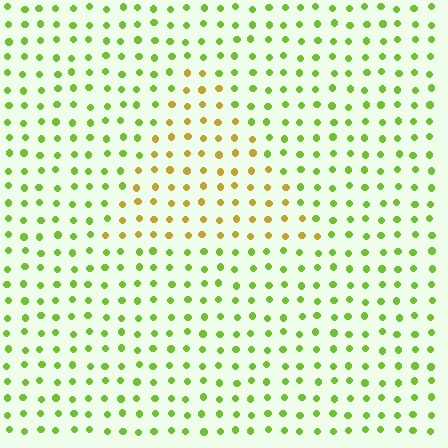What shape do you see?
I see a triangle.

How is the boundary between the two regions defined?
The boundary is defined purely by a slight shift in hue (about 47 degrees). Spacing, size, and orientation are identical on both sides.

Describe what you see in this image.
The image is filled with small lime elements in a uniform arrangement. A triangle-shaped region is visible where the elements are tinted to a slightly different hue, forming a subtle color boundary.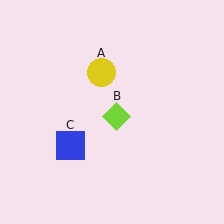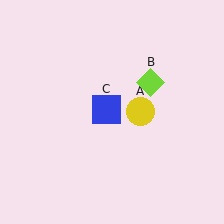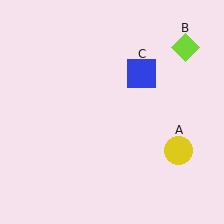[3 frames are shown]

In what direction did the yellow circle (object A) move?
The yellow circle (object A) moved down and to the right.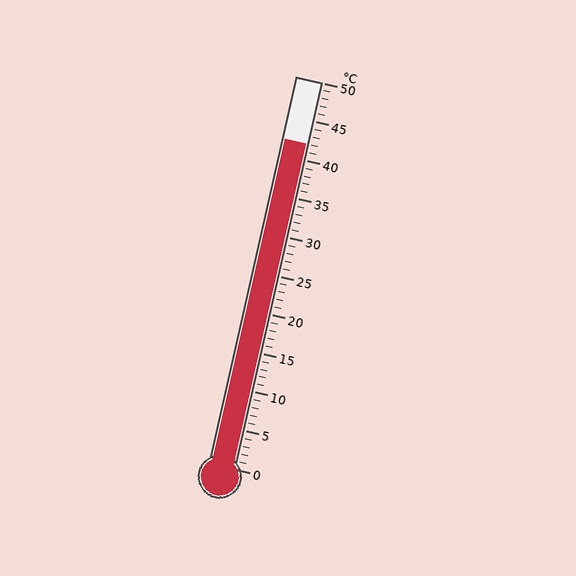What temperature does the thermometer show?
The thermometer shows approximately 42°C.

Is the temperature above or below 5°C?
The temperature is above 5°C.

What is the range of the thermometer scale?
The thermometer scale ranges from 0°C to 50°C.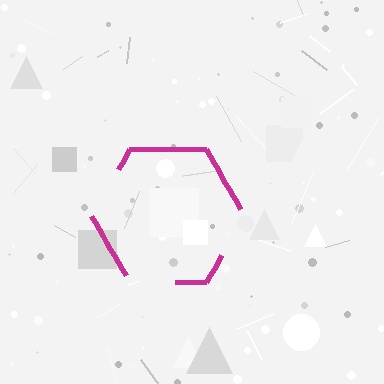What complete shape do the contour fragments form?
The contour fragments form a hexagon.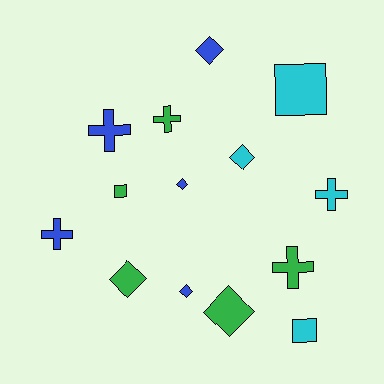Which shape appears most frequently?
Diamond, with 6 objects.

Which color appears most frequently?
Blue, with 5 objects.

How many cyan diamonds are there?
There is 1 cyan diamond.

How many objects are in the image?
There are 14 objects.